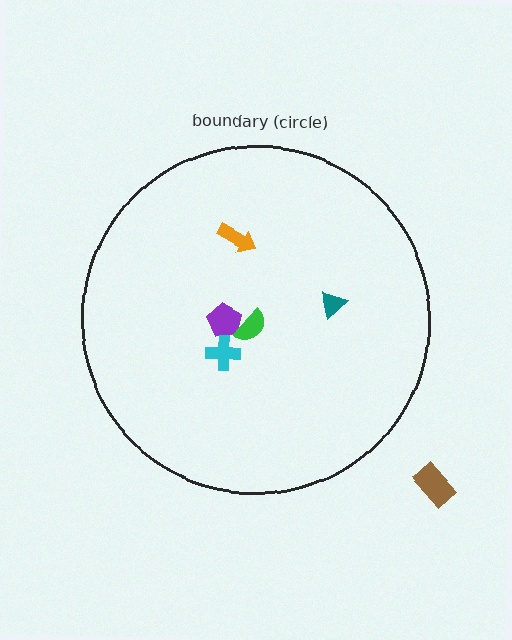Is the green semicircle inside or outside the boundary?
Inside.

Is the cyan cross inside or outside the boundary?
Inside.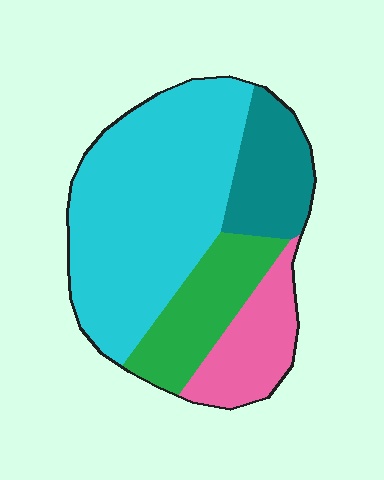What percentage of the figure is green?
Green takes up less than a quarter of the figure.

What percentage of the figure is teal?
Teal takes up less than a quarter of the figure.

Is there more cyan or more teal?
Cyan.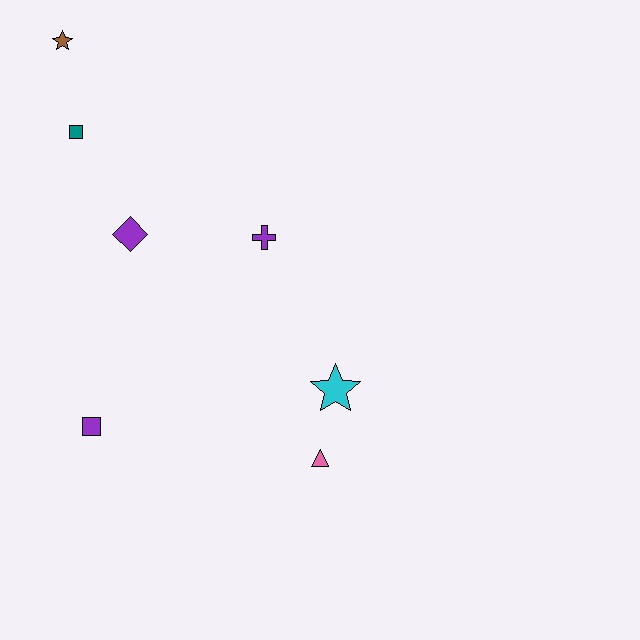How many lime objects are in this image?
There are no lime objects.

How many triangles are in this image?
There is 1 triangle.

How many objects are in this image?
There are 7 objects.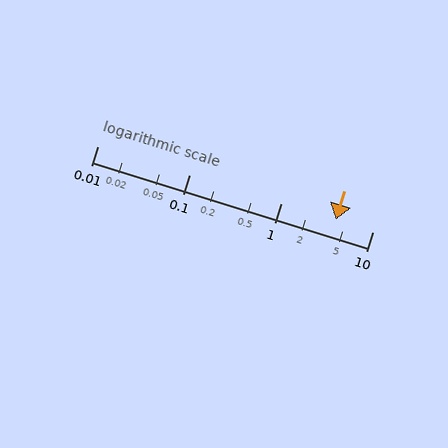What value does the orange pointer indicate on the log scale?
The pointer indicates approximately 4.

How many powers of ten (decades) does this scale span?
The scale spans 3 decades, from 0.01 to 10.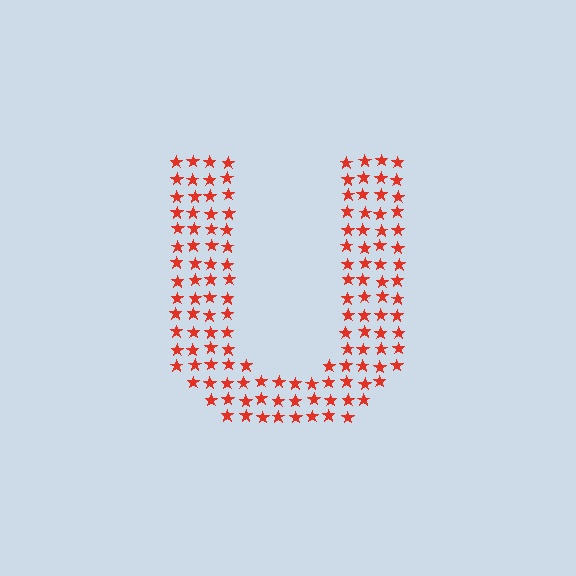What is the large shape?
The large shape is the letter U.